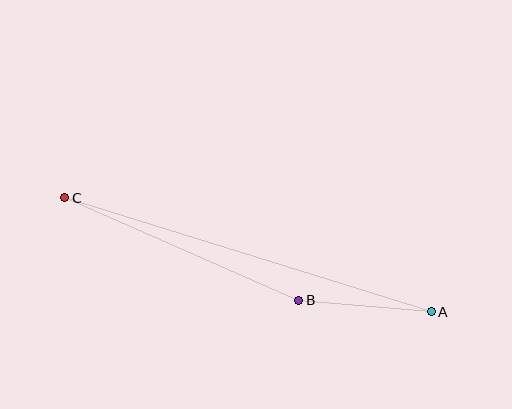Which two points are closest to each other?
Points A and B are closest to each other.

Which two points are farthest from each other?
Points A and C are farthest from each other.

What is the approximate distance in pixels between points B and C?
The distance between B and C is approximately 256 pixels.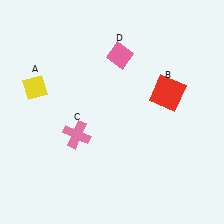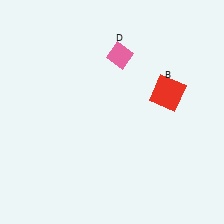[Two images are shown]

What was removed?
The pink cross (C), the yellow diamond (A) were removed in Image 2.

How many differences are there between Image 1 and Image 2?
There are 2 differences between the two images.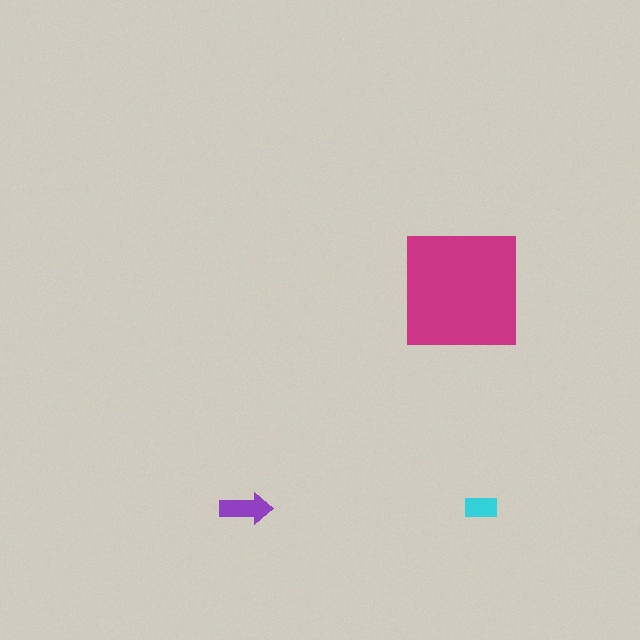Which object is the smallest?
The cyan rectangle.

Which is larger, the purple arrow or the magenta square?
The magenta square.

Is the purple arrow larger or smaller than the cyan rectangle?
Larger.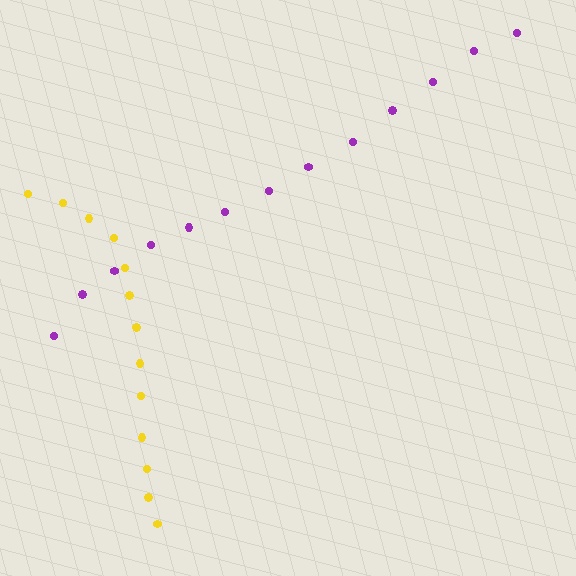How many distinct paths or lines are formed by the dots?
There are 2 distinct paths.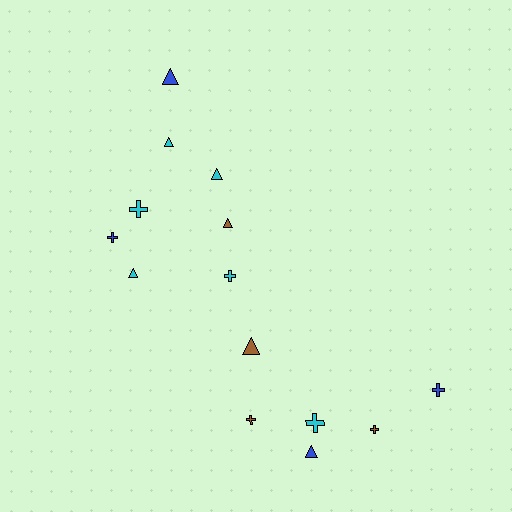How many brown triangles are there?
There are 2 brown triangles.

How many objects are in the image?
There are 14 objects.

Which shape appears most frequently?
Triangle, with 7 objects.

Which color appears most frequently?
Cyan, with 6 objects.